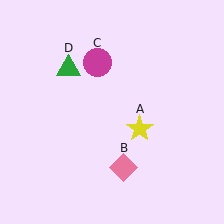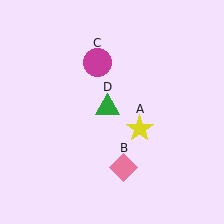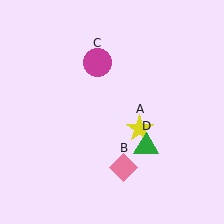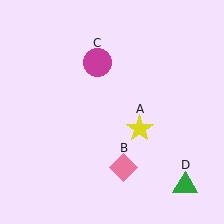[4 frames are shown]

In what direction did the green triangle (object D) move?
The green triangle (object D) moved down and to the right.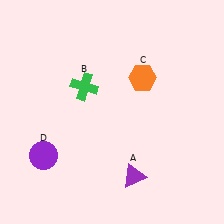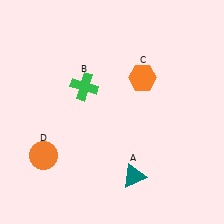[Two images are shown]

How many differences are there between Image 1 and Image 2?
There are 2 differences between the two images.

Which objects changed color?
A changed from purple to teal. D changed from purple to orange.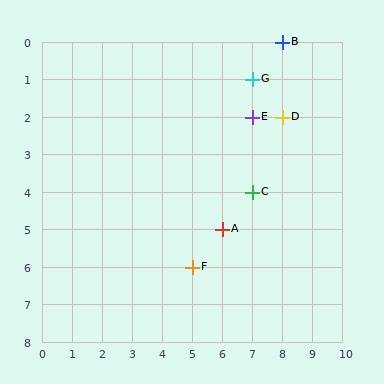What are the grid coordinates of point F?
Point F is at grid coordinates (5, 6).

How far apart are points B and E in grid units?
Points B and E are 1 column and 2 rows apart (about 2.2 grid units diagonally).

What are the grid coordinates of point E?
Point E is at grid coordinates (7, 2).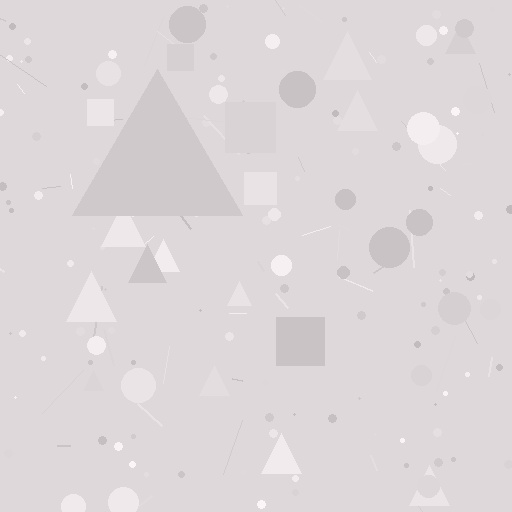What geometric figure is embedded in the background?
A triangle is embedded in the background.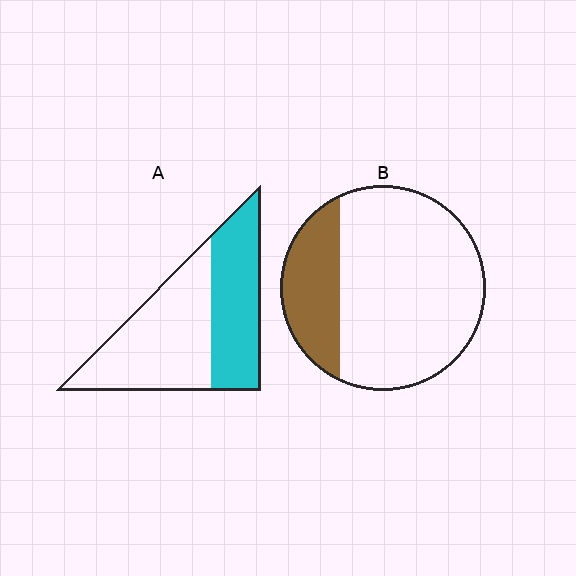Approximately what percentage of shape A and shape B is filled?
A is approximately 45% and B is approximately 25%.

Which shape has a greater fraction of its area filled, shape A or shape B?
Shape A.